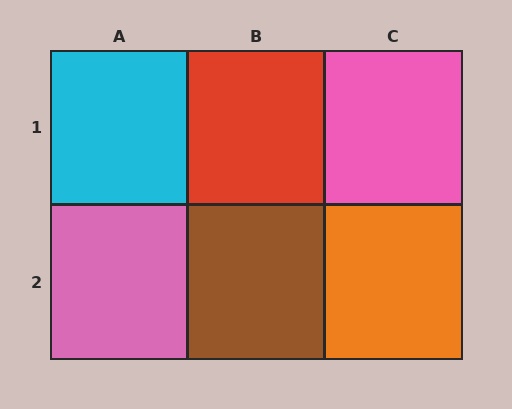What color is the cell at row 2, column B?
Brown.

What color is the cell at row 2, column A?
Pink.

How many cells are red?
1 cell is red.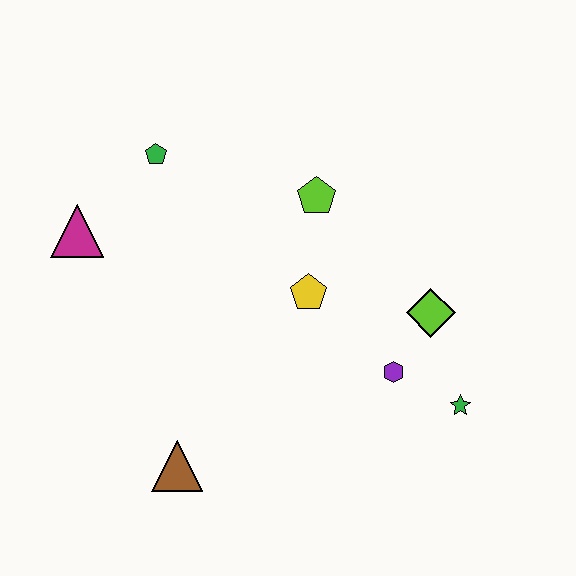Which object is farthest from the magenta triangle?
The green star is farthest from the magenta triangle.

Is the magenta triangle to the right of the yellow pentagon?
No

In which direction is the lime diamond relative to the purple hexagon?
The lime diamond is above the purple hexagon.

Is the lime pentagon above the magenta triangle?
Yes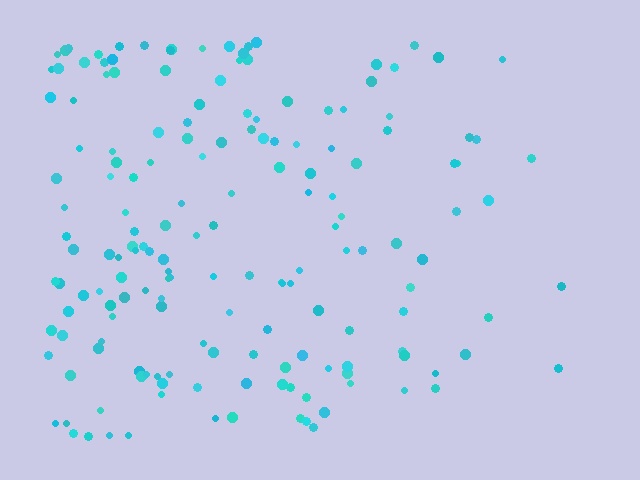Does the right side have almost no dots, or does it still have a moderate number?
Still a moderate number, just noticeably fewer than the left.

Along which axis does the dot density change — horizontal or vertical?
Horizontal.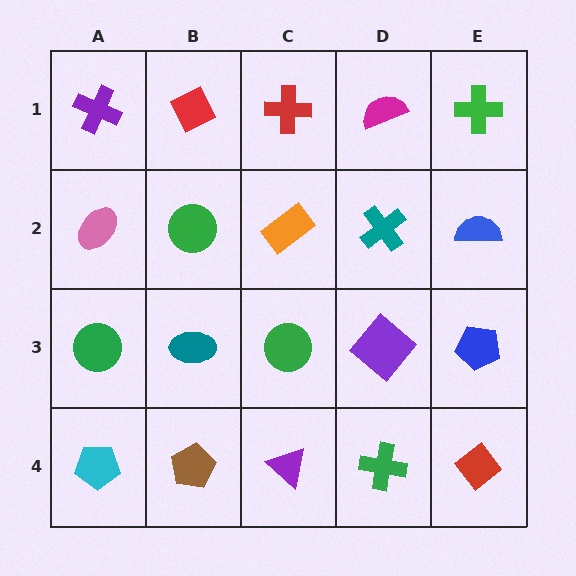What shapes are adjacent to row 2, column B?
A red diamond (row 1, column B), a teal ellipse (row 3, column B), a pink ellipse (row 2, column A), an orange rectangle (row 2, column C).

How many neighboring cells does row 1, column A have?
2.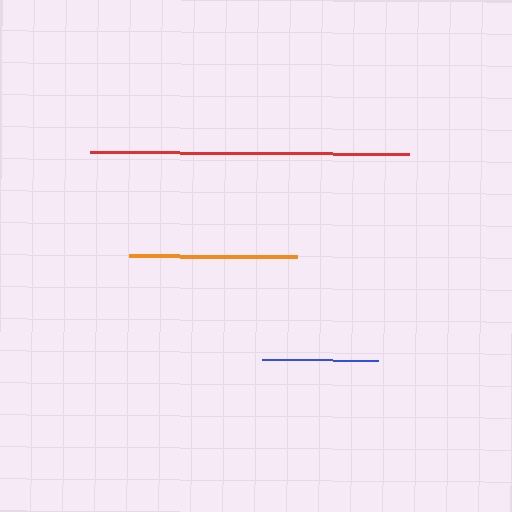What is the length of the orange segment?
The orange segment is approximately 168 pixels long.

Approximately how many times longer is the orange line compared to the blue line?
The orange line is approximately 1.4 times the length of the blue line.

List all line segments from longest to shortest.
From longest to shortest: red, orange, blue.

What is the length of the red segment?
The red segment is approximately 318 pixels long.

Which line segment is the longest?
The red line is the longest at approximately 318 pixels.